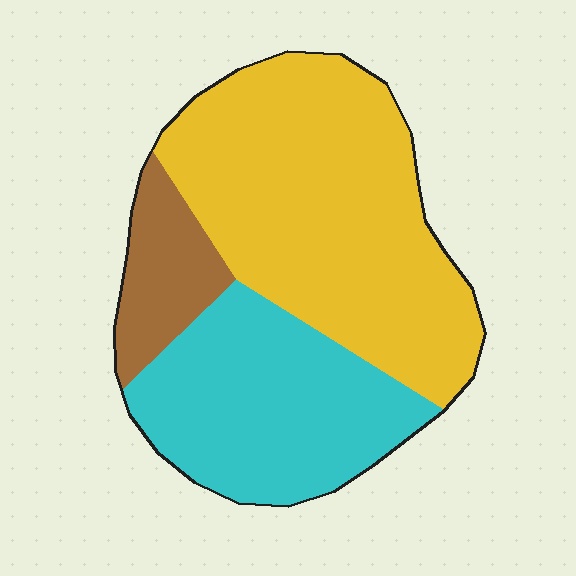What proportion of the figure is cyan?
Cyan covers 34% of the figure.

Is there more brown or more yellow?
Yellow.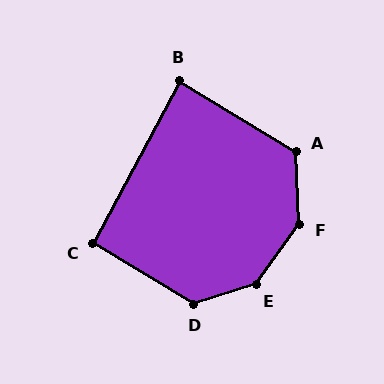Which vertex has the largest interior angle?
E, at approximately 144 degrees.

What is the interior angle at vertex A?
Approximately 124 degrees (obtuse).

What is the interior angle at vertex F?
Approximately 142 degrees (obtuse).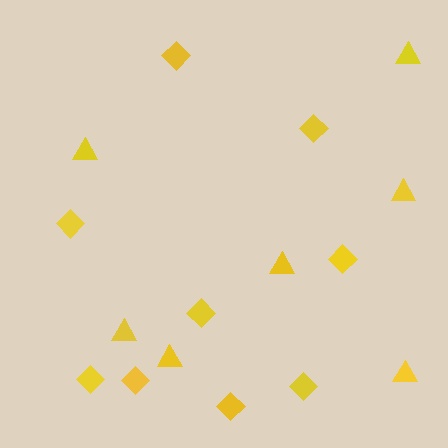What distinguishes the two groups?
There are 2 groups: one group of triangles (7) and one group of diamonds (9).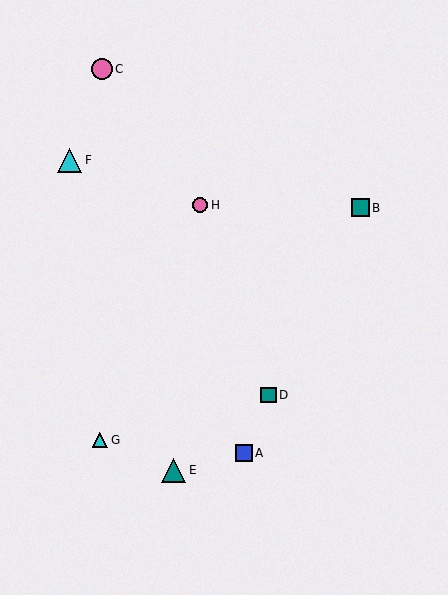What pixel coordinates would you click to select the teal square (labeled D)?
Click at (268, 395) to select the teal square D.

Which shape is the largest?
The teal triangle (labeled E) is the largest.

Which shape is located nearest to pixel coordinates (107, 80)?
The pink circle (labeled C) at (102, 69) is nearest to that location.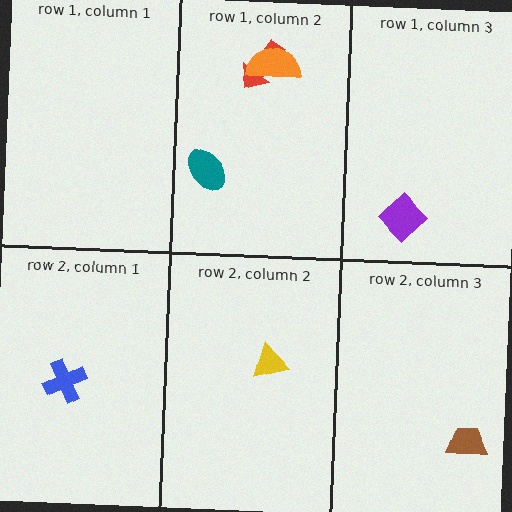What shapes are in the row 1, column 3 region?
The purple diamond.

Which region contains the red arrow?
The row 1, column 2 region.